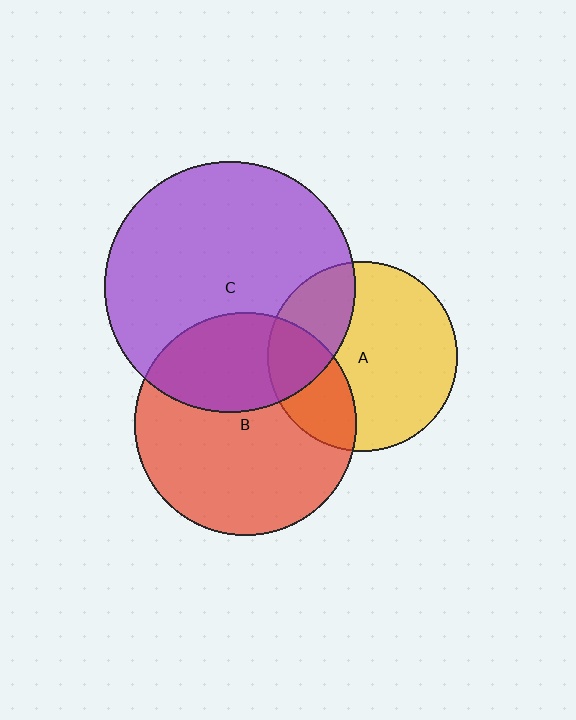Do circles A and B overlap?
Yes.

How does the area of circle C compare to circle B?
Approximately 1.3 times.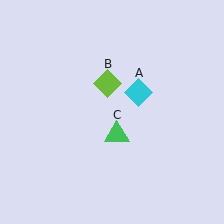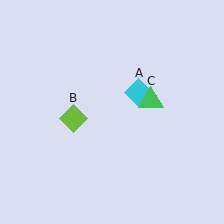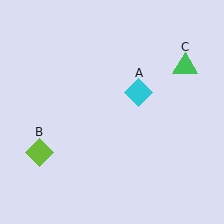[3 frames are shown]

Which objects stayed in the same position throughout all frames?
Cyan diamond (object A) remained stationary.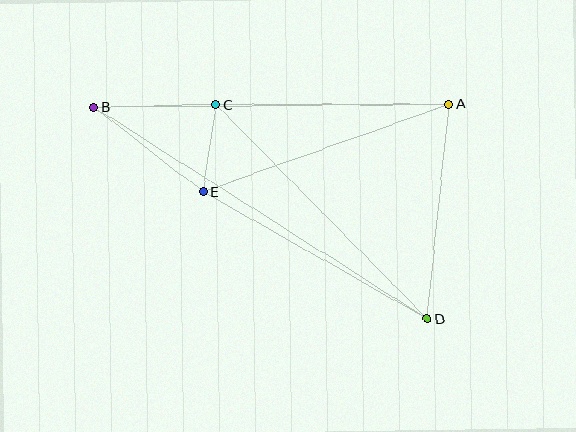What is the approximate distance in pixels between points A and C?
The distance between A and C is approximately 233 pixels.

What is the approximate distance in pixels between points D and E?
The distance between D and E is approximately 258 pixels.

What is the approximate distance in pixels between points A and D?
The distance between A and D is approximately 216 pixels.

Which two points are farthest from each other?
Points B and D are farthest from each other.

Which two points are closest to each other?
Points C and E are closest to each other.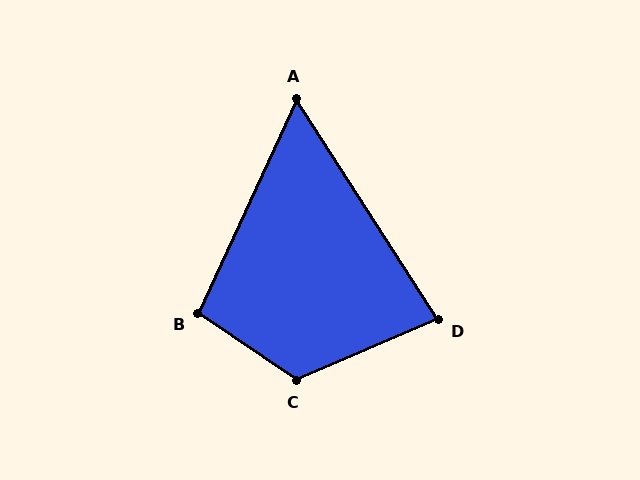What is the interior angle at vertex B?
Approximately 99 degrees (obtuse).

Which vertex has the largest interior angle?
C, at approximately 123 degrees.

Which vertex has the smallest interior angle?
A, at approximately 57 degrees.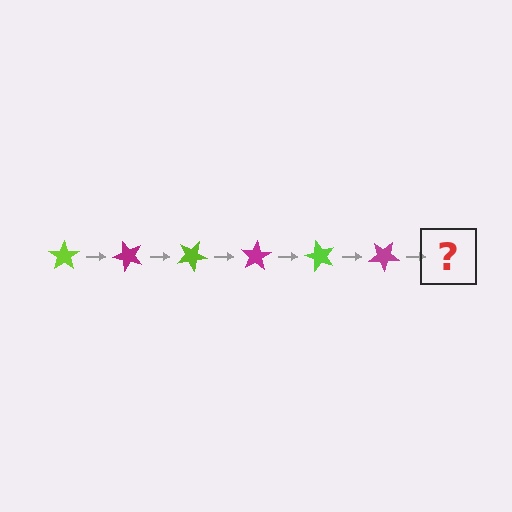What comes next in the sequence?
The next element should be a lime star, rotated 300 degrees from the start.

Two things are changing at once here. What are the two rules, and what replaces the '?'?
The two rules are that it rotates 50 degrees each step and the color cycles through lime and magenta. The '?' should be a lime star, rotated 300 degrees from the start.